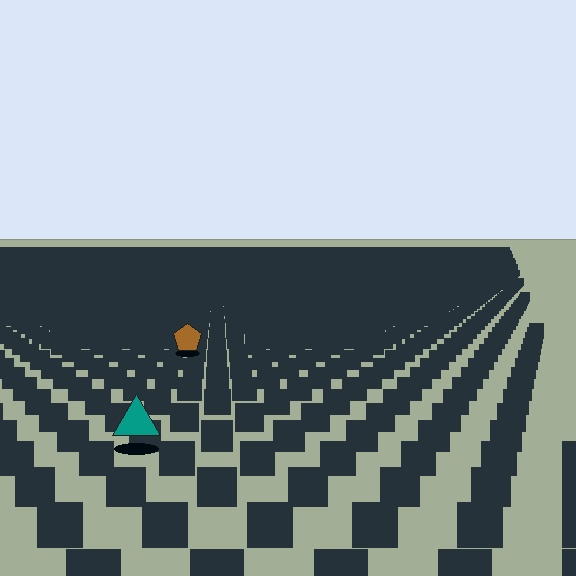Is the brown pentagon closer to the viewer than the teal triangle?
No. The teal triangle is closer — you can tell from the texture gradient: the ground texture is coarser near it.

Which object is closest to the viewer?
The teal triangle is closest. The texture marks near it are larger and more spread out.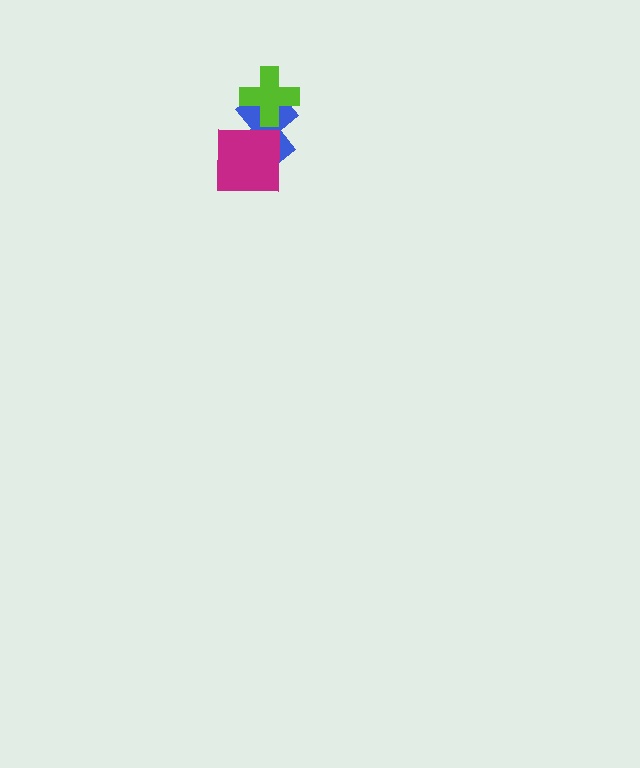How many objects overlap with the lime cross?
1 object overlaps with the lime cross.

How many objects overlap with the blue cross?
2 objects overlap with the blue cross.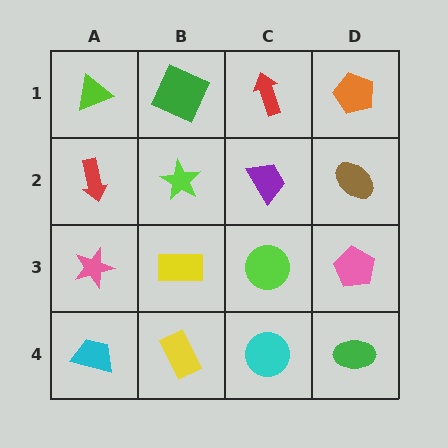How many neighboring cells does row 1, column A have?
2.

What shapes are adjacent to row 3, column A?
A red arrow (row 2, column A), a cyan trapezoid (row 4, column A), a yellow rectangle (row 3, column B).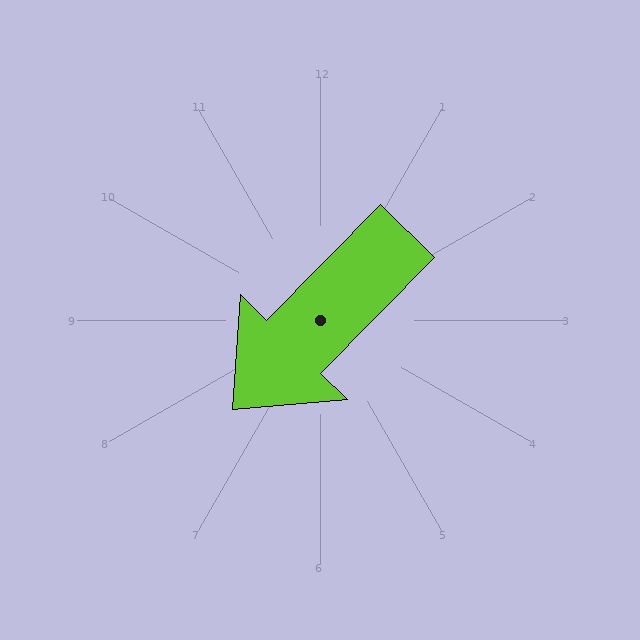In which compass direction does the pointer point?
Southwest.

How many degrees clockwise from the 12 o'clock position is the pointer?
Approximately 224 degrees.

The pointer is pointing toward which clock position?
Roughly 7 o'clock.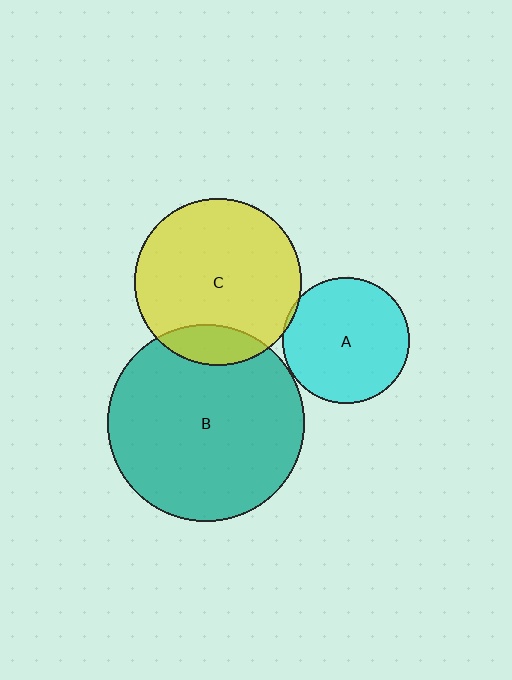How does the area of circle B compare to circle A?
Approximately 2.4 times.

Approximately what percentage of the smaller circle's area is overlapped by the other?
Approximately 5%.